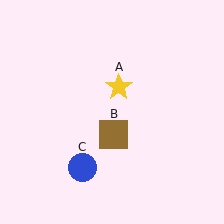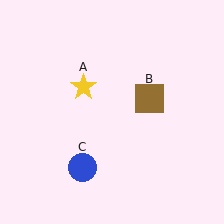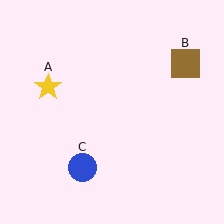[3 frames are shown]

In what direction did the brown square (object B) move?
The brown square (object B) moved up and to the right.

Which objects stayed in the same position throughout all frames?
Blue circle (object C) remained stationary.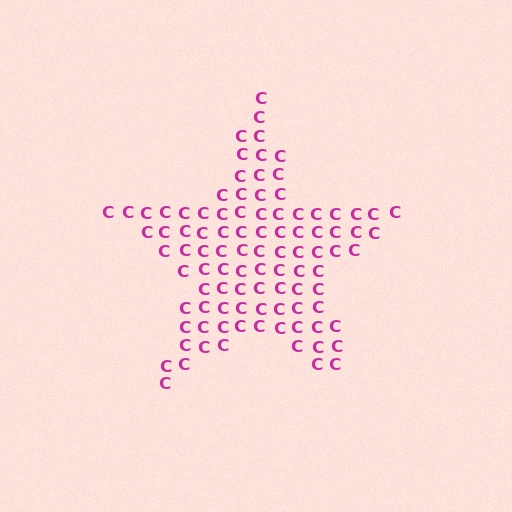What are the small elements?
The small elements are letter C's.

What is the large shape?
The large shape is a star.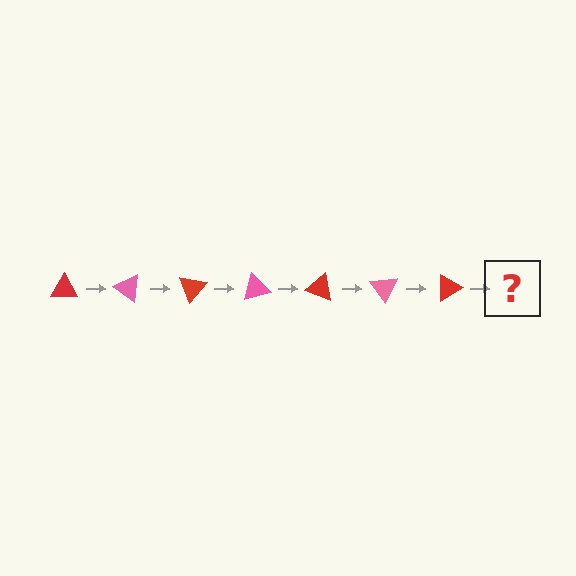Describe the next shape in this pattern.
It should be a pink triangle, rotated 245 degrees from the start.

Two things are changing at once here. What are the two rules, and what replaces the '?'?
The two rules are that it rotates 35 degrees each step and the color cycles through red and pink. The '?' should be a pink triangle, rotated 245 degrees from the start.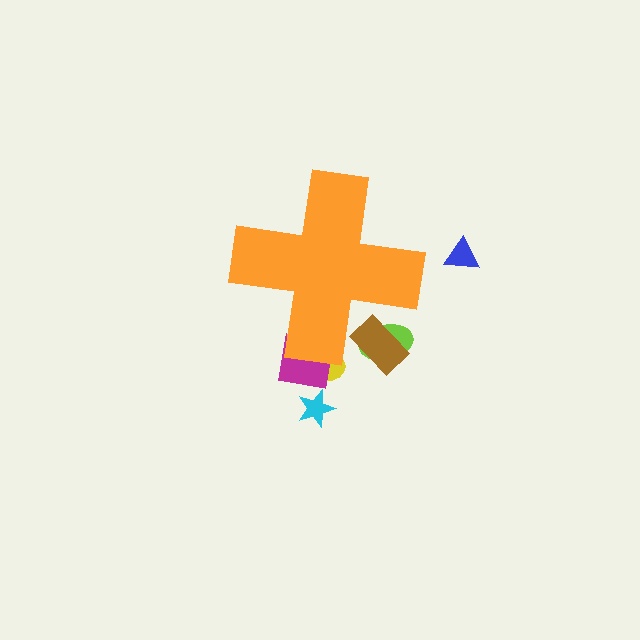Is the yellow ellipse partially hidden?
Yes, the yellow ellipse is partially hidden behind the orange cross.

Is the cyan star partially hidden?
No, the cyan star is fully visible.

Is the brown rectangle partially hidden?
Yes, the brown rectangle is partially hidden behind the orange cross.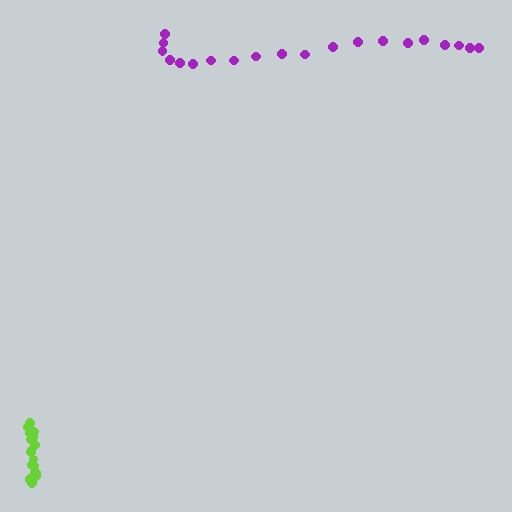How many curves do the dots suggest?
There are 2 distinct paths.